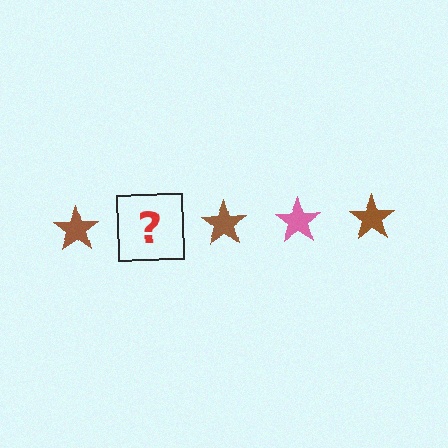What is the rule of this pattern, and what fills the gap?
The rule is that the pattern cycles through brown, pink stars. The gap should be filled with a pink star.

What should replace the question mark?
The question mark should be replaced with a pink star.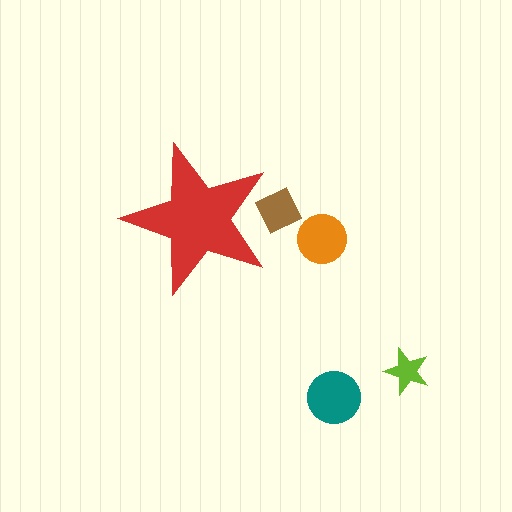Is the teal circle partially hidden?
No, the teal circle is fully visible.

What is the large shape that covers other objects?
A red star.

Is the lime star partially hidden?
No, the lime star is fully visible.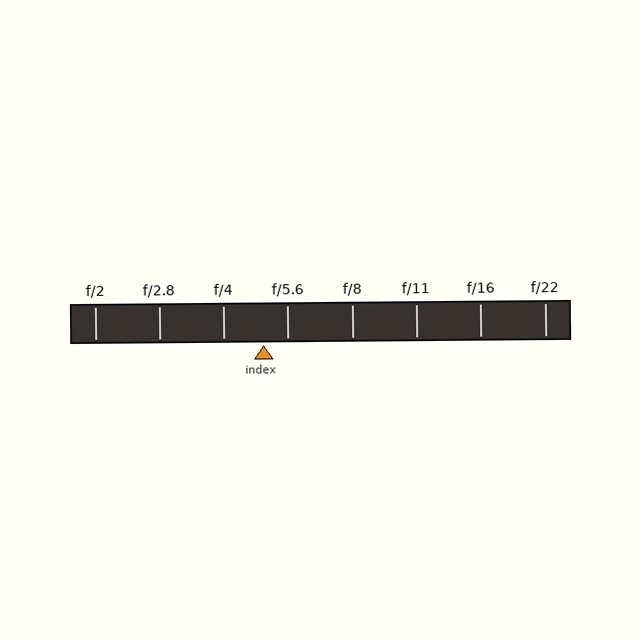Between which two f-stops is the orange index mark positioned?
The index mark is between f/4 and f/5.6.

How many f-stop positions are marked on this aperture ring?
There are 8 f-stop positions marked.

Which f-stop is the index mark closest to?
The index mark is closest to f/5.6.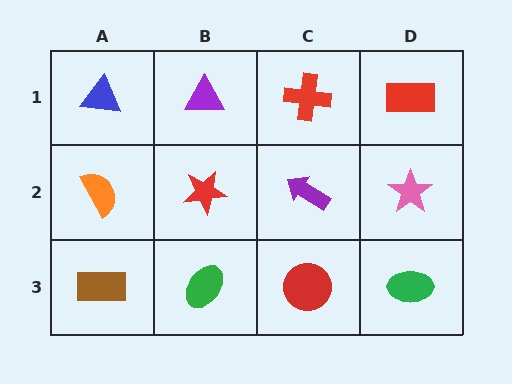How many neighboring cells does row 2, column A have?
3.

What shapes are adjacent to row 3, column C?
A purple arrow (row 2, column C), a green ellipse (row 3, column B), a green ellipse (row 3, column D).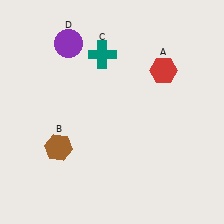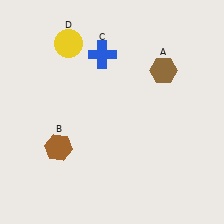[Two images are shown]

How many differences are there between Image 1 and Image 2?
There are 3 differences between the two images.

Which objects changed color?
A changed from red to brown. C changed from teal to blue. D changed from purple to yellow.